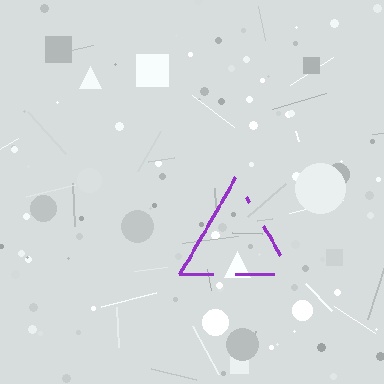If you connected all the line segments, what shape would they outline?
They would outline a triangle.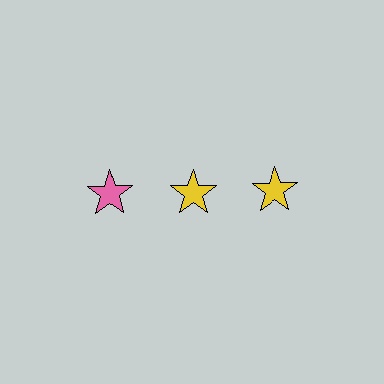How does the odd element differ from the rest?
It has a different color: pink instead of yellow.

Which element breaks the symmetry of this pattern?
The pink star in the top row, leftmost column breaks the symmetry. All other shapes are yellow stars.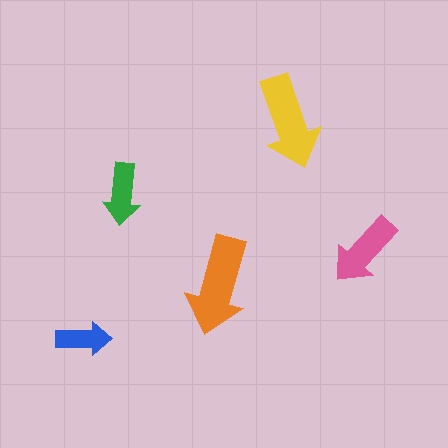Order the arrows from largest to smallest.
the orange one, the yellow one, the pink one, the green one, the blue one.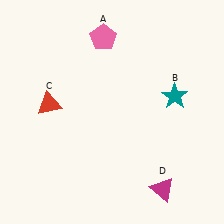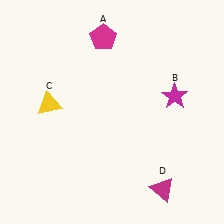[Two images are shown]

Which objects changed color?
A changed from pink to magenta. B changed from teal to magenta. C changed from red to yellow.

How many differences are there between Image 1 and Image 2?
There are 3 differences between the two images.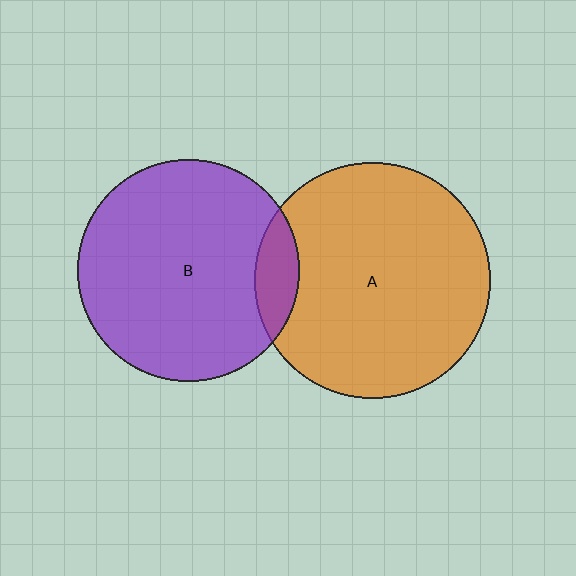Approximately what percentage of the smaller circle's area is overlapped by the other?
Approximately 10%.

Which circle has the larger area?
Circle A (orange).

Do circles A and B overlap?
Yes.